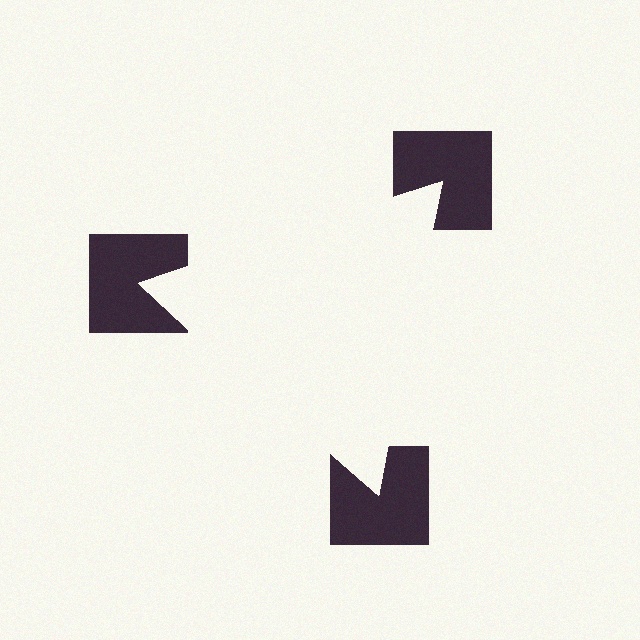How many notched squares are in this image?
There are 3 — one at each vertex of the illusory triangle.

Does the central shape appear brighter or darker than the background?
It typically appears slightly brighter than the background, even though no actual brightness change is drawn.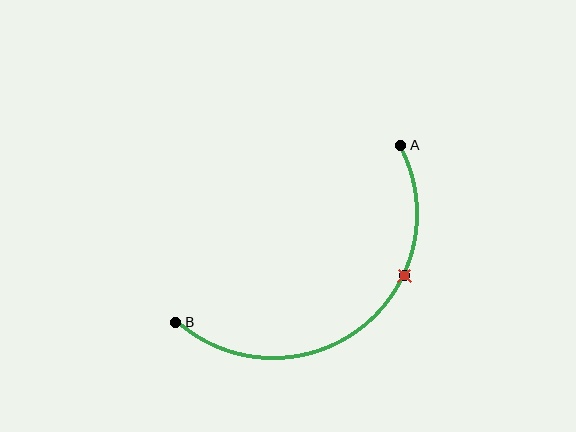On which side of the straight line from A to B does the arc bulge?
The arc bulges below and to the right of the straight line connecting A and B.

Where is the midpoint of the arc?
The arc midpoint is the point on the curve farthest from the straight line joining A and B. It sits below and to the right of that line.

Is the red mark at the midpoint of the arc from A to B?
No. The red mark lies on the arc but is closer to endpoint A. The arc midpoint would be at the point on the curve equidistant along the arc from both A and B.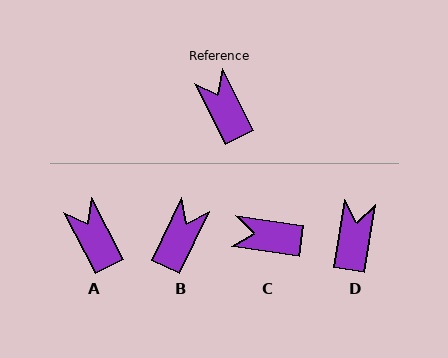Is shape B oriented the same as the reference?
No, it is off by about 52 degrees.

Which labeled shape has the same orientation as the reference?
A.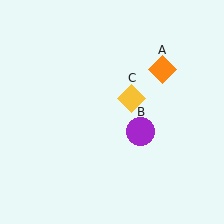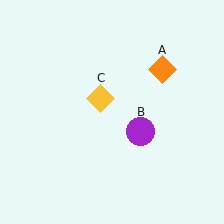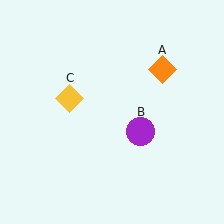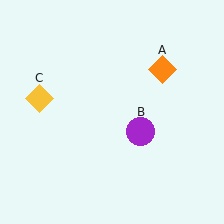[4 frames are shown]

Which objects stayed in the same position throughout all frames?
Orange diamond (object A) and purple circle (object B) remained stationary.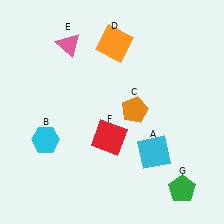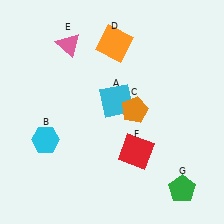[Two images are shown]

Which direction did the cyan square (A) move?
The cyan square (A) moved up.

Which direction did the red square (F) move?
The red square (F) moved right.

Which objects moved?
The objects that moved are: the cyan square (A), the red square (F).